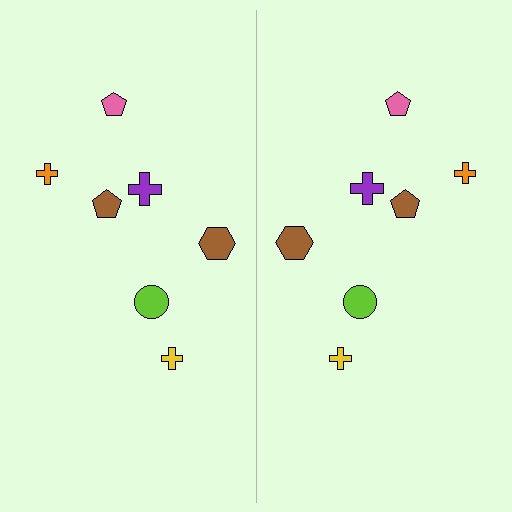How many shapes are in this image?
There are 14 shapes in this image.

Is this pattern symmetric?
Yes, this pattern has bilateral (reflection) symmetry.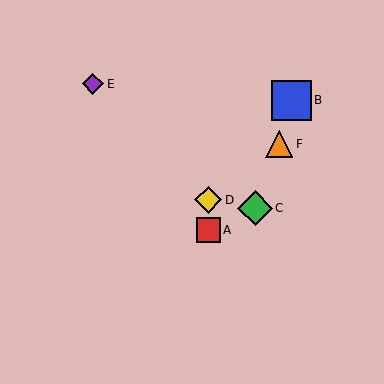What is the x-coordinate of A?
Object A is at x≈208.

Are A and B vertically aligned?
No, A is at x≈208 and B is at x≈291.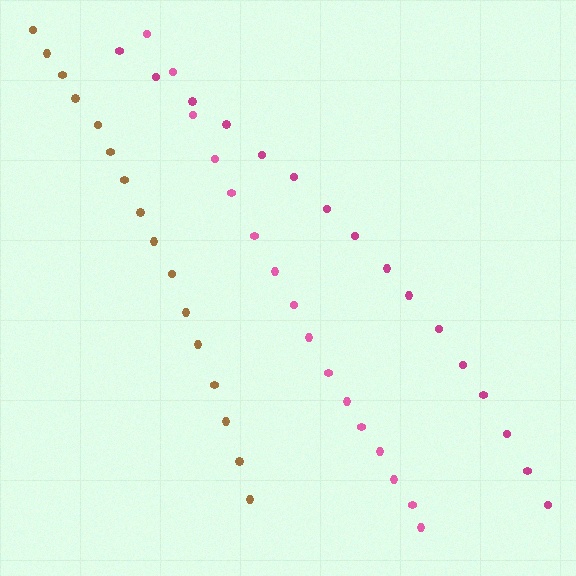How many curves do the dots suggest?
There are 3 distinct paths.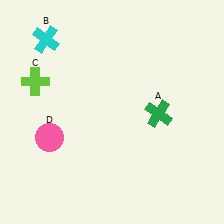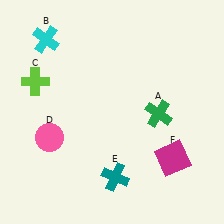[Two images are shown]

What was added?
A teal cross (E), a magenta square (F) were added in Image 2.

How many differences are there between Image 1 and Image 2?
There are 2 differences between the two images.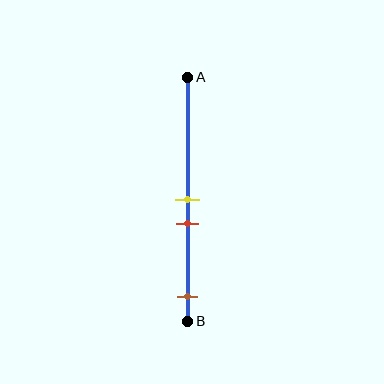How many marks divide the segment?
There are 3 marks dividing the segment.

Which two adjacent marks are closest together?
The yellow and red marks are the closest adjacent pair.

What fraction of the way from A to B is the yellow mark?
The yellow mark is approximately 50% (0.5) of the way from A to B.